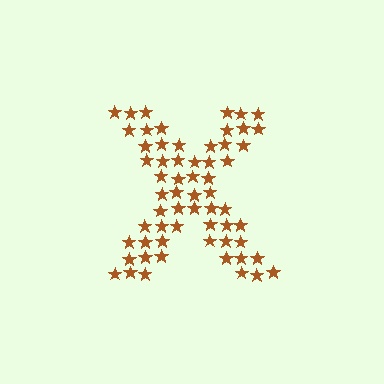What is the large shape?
The large shape is the letter X.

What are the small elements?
The small elements are stars.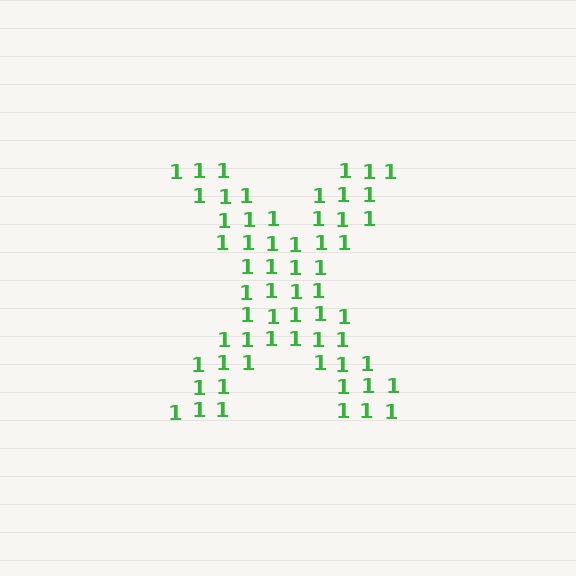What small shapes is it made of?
It is made of small digit 1's.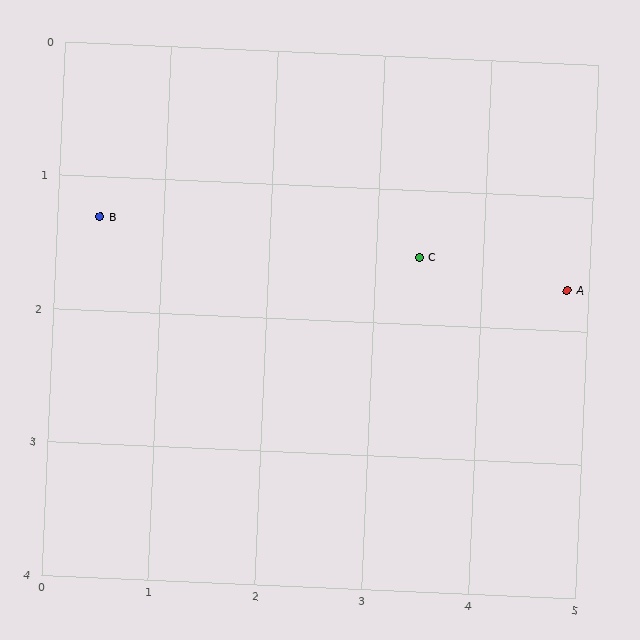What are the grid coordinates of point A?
Point A is at approximately (4.8, 1.7).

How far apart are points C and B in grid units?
Points C and B are about 3.0 grid units apart.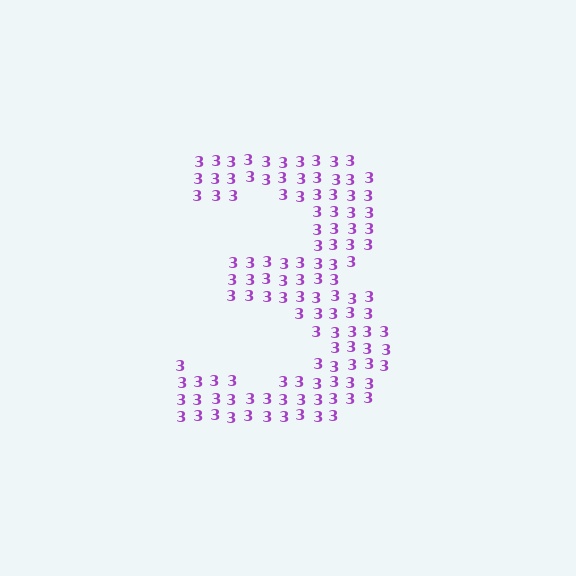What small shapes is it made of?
It is made of small digit 3's.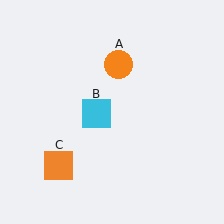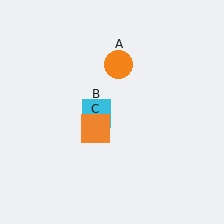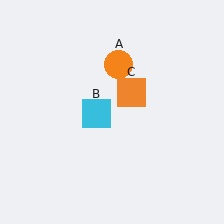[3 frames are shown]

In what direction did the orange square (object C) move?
The orange square (object C) moved up and to the right.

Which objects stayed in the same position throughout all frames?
Orange circle (object A) and cyan square (object B) remained stationary.